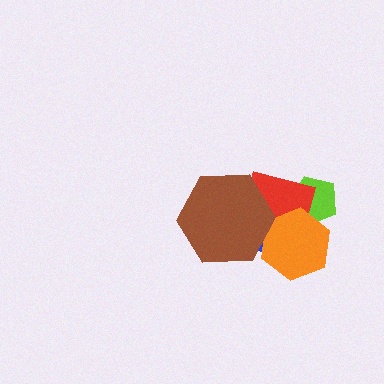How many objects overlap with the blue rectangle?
3 objects overlap with the blue rectangle.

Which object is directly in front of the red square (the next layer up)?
The blue rectangle is directly in front of the red square.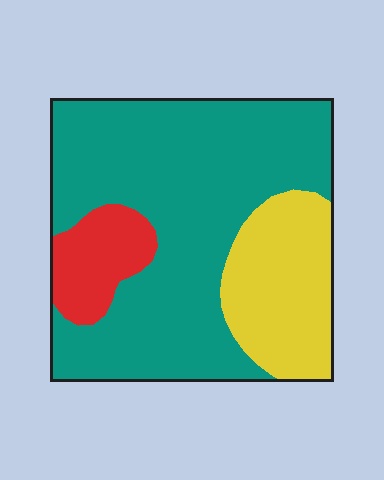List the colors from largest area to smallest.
From largest to smallest: teal, yellow, red.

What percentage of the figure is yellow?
Yellow takes up between a sixth and a third of the figure.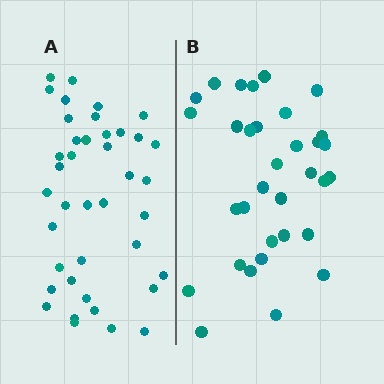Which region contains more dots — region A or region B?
Region A (the left region) has more dots.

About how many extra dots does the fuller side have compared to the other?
Region A has roughly 8 or so more dots than region B.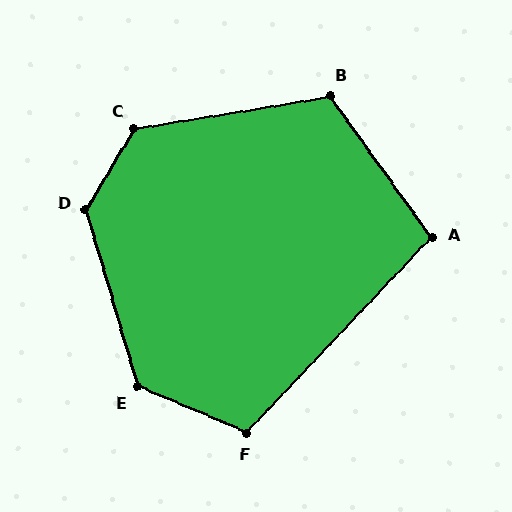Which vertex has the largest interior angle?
D, at approximately 133 degrees.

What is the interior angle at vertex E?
Approximately 129 degrees (obtuse).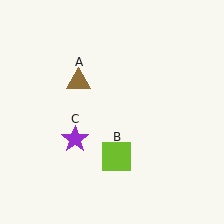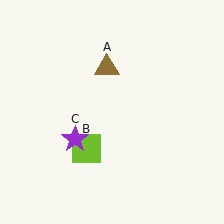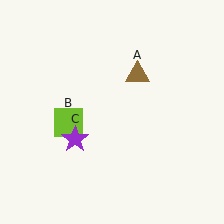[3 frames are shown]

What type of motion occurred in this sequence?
The brown triangle (object A), lime square (object B) rotated clockwise around the center of the scene.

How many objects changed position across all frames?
2 objects changed position: brown triangle (object A), lime square (object B).